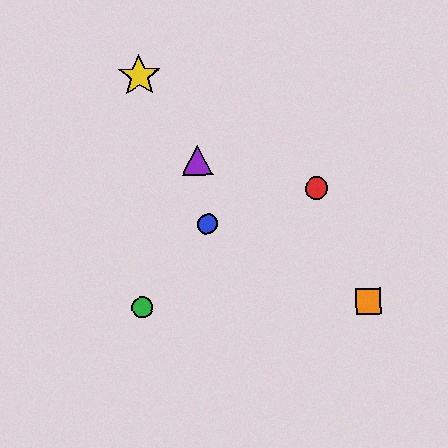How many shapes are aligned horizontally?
2 shapes (the green circle, the orange square) are aligned horizontally.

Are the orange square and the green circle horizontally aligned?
Yes, both are at y≈301.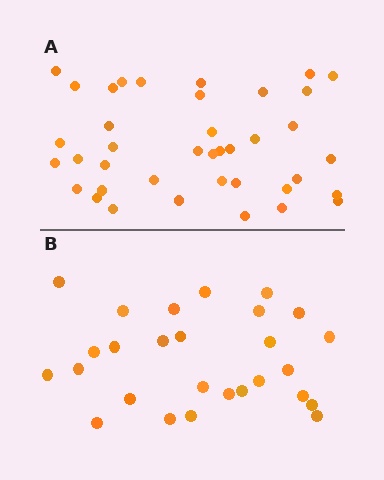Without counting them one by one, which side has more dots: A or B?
Region A (the top region) has more dots.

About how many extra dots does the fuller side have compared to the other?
Region A has roughly 12 or so more dots than region B.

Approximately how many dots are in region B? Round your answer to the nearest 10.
About 30 dots. (The exact count is 27, which rounds to 30.)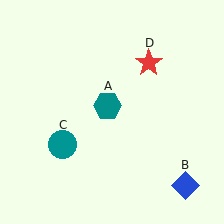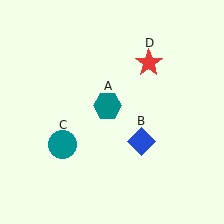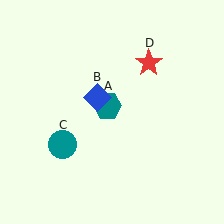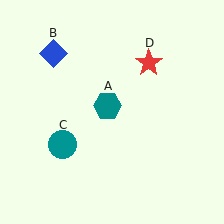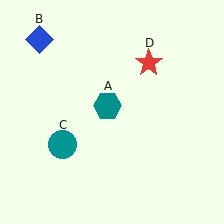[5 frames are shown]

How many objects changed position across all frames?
1 object changed position: blue diamond (object B).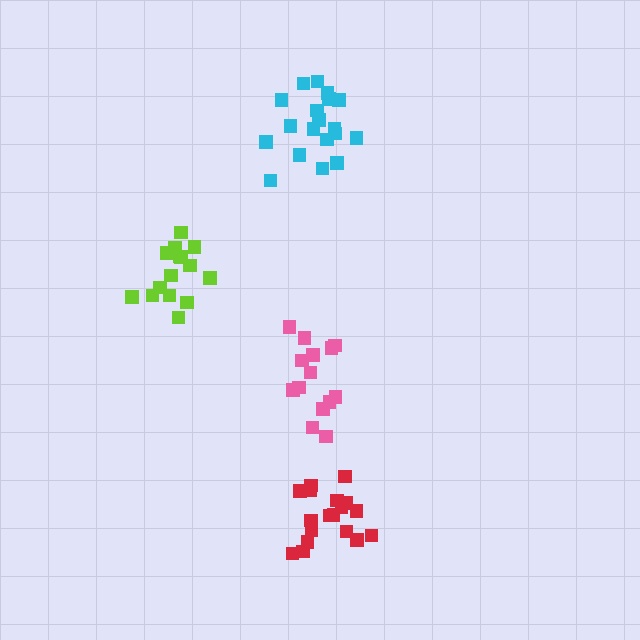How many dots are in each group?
Group 1: 15 dots, Group 2: 19 dots, Group 3: 18 dots, Group 4: 14 dots (66 total).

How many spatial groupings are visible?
There are 4 spatial groupings.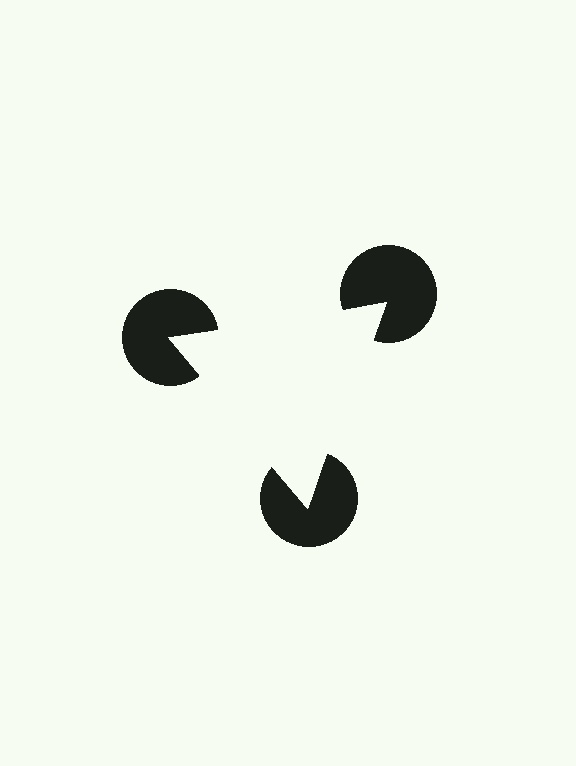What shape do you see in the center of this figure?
An illusory triangle — its edges are inferred from the aligned wedge cuts in the pac-man discs, not physically drawn.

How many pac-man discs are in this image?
There are 3 — one at each vertex of the illusory triangle.